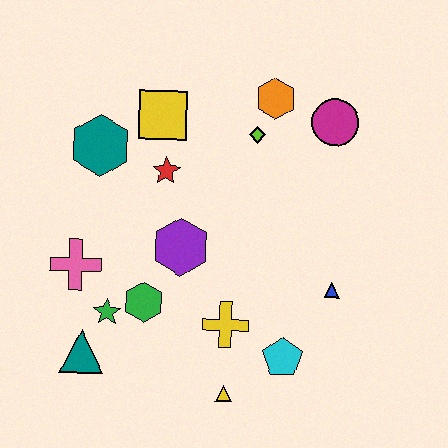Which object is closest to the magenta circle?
The orange hexagon is closest to the magenta circle.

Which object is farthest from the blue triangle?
The teal hexagon is farthest from the blue triangle.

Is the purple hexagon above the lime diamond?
No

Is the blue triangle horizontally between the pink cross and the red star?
No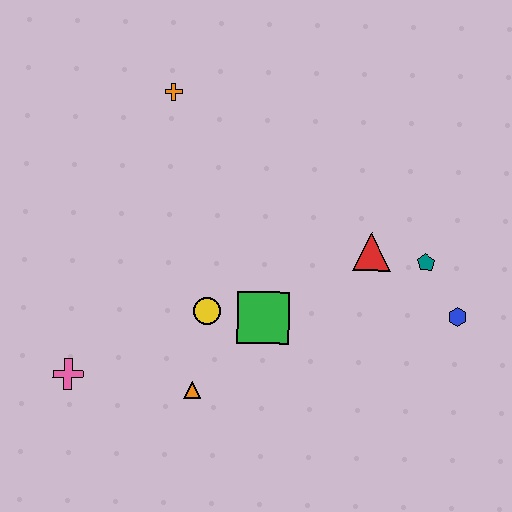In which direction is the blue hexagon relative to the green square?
The blue hexagon is to the right of the green square.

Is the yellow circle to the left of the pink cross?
No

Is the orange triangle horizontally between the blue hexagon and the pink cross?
Yes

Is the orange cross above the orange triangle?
Yes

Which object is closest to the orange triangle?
The yellow circle is closest to the orange triangle.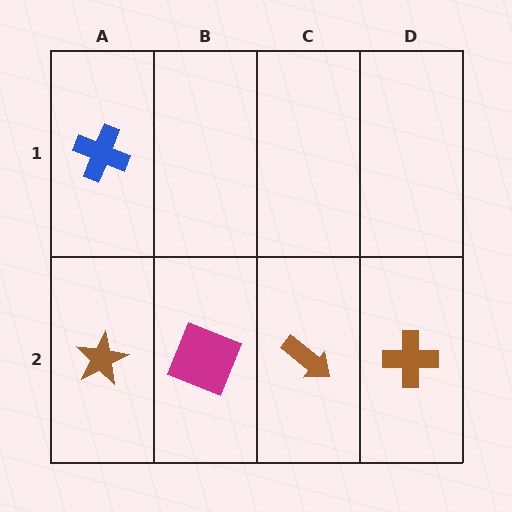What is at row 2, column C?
A brown arrow.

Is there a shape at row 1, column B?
No, that cell is empty.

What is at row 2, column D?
A brown cross.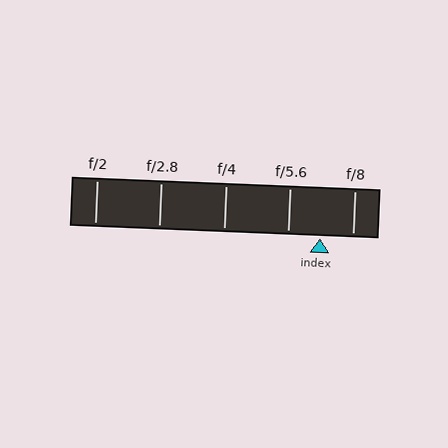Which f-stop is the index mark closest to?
The index mark is closest to f/5.6.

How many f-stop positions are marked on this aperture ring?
There are 5 f-stop positions marked.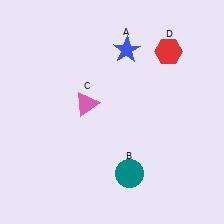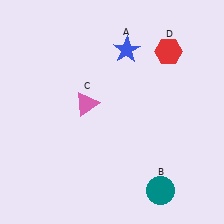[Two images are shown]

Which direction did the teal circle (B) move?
The teal circle (B) moved right.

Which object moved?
The teal circle (B) moved right.